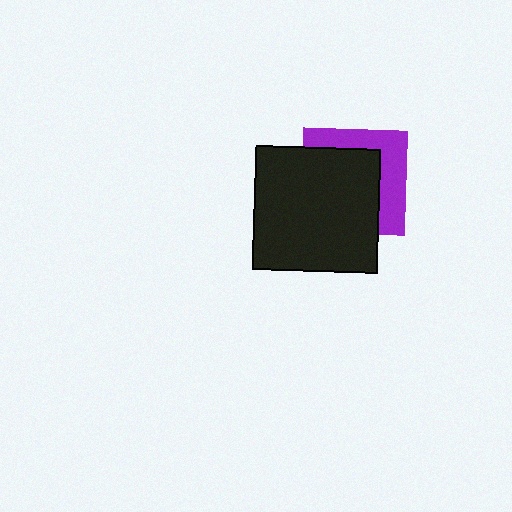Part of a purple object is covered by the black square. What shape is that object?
It is a square.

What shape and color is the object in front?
The object in front is a black square.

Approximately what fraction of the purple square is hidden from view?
Roughly 61% of the purple square is hidden behind the black square.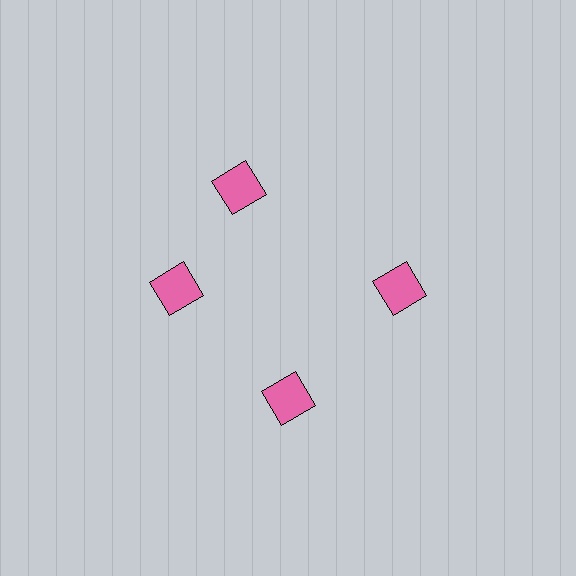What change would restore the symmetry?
The symmetry would be restored by rotating it back into even spacing with its neighbors so that all 4 squares sit at equal angles and equal distance from the center.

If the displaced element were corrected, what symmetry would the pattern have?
It would have 4-fold rotational symmetry — the pattern would map onto itself every 90 degrees.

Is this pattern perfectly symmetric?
No. The 4 pink squares are arranged in a ring, but one element near the 12 o'clock position is rotated out of alignment along the ring, breaking the 4-fold rotational symmetry.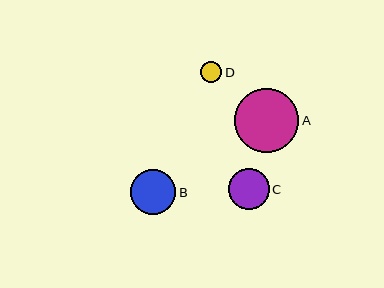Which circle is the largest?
Circle A is the largest with a size of approximately 64 pixels.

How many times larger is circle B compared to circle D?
Circle B is approximately 2.1 times the size of circle D.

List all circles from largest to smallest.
From largest to smallest: A, B, C, D.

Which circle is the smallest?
Circle D is the smallest with a size of approximately 21 pixels.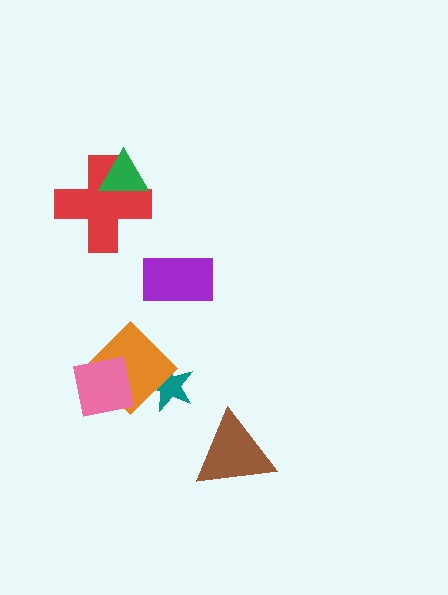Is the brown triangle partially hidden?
No, no other shape covers it.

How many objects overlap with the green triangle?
1 object overlaps with the green triangle.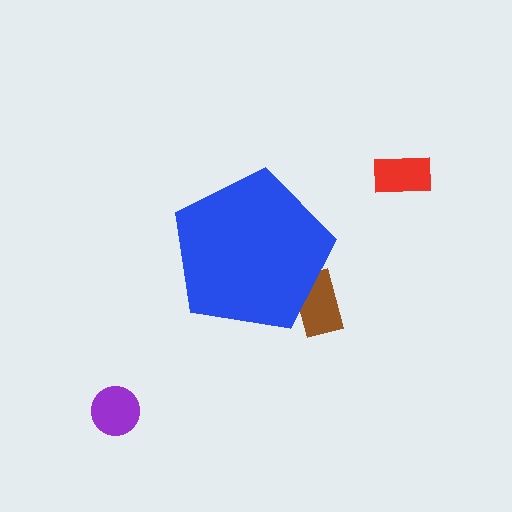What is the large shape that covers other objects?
A blue pentagon.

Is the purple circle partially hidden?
No, the purple circle is fully visible.